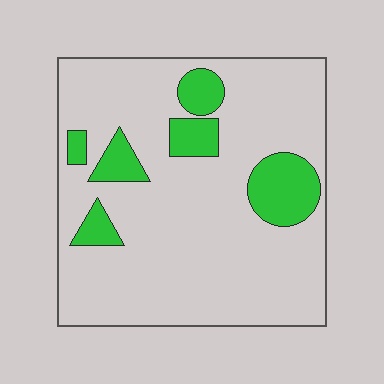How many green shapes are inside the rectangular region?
6.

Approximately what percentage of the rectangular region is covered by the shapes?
Approximately 15%.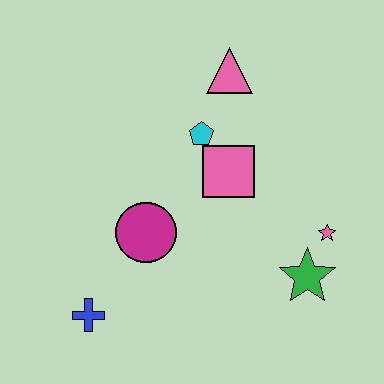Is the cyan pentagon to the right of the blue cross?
Yes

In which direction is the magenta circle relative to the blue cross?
The magenta circle is above the blue cross.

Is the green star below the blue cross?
No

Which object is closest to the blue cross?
The magenta circle is closest to the blue cross.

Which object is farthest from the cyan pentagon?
The blue cross is farthest from the cyan pentagon.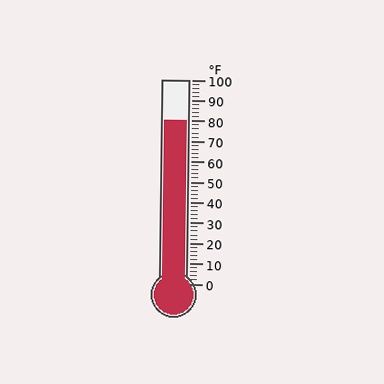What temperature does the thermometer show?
The thermometer shows approximately 80°F.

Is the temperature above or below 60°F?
The temperature is above 60°F.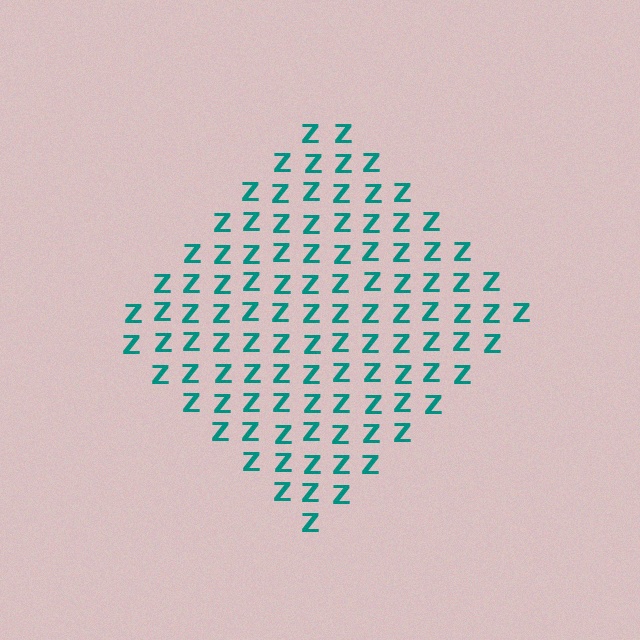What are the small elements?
The small elements are letter Z's.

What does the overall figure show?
The overall figure shows a diamond.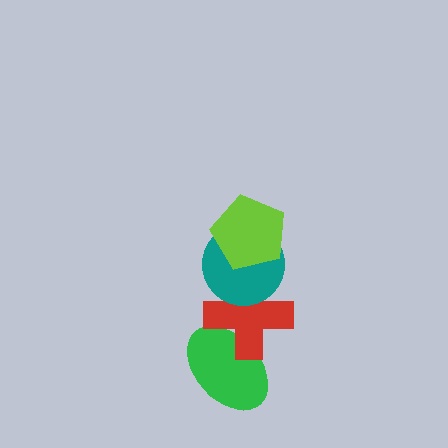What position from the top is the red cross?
The red cross is 3rd from the top.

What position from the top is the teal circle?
The teal circle is 2nd from the top.